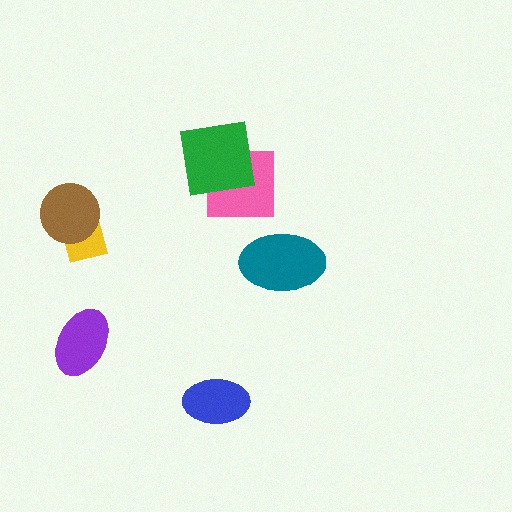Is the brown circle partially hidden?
No, no other shape covers it.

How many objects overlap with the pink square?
1 object overlaps with the pink square.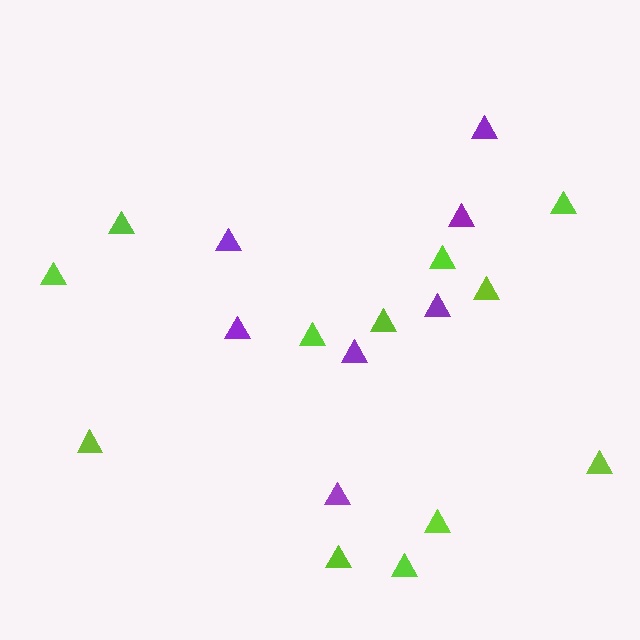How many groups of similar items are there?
There are 2 groups: one group of lime triangles (12) and one group of purple triangles (7).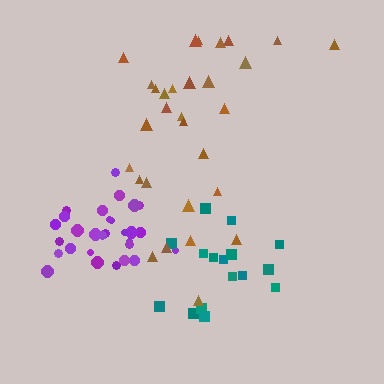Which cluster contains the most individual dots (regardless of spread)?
Brown (30).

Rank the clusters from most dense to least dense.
purple, teal, brown.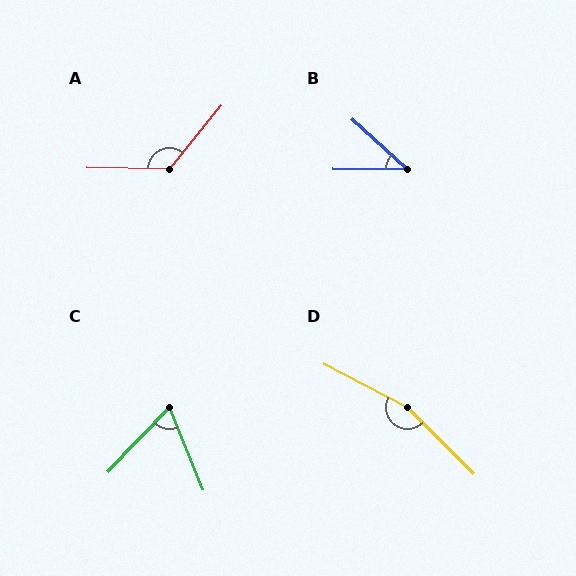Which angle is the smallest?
B, at approximately 42 degrees.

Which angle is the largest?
D, at approximately 162 degrees.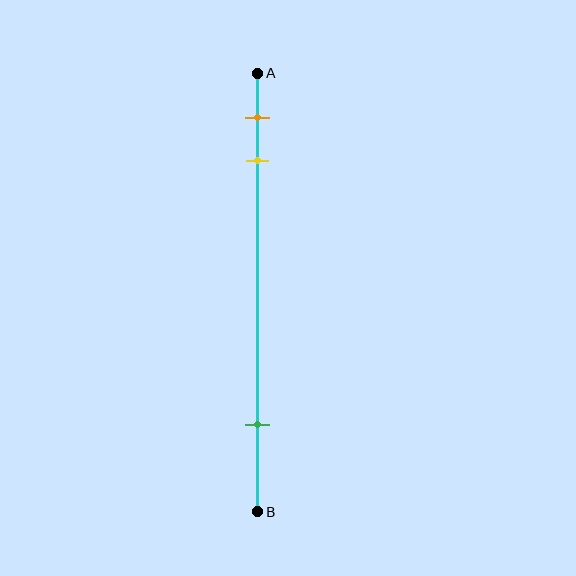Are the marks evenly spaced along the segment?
No, the marks are not evenly spaced.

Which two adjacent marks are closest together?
The orange and yellow marks are the closest adjacent pair.